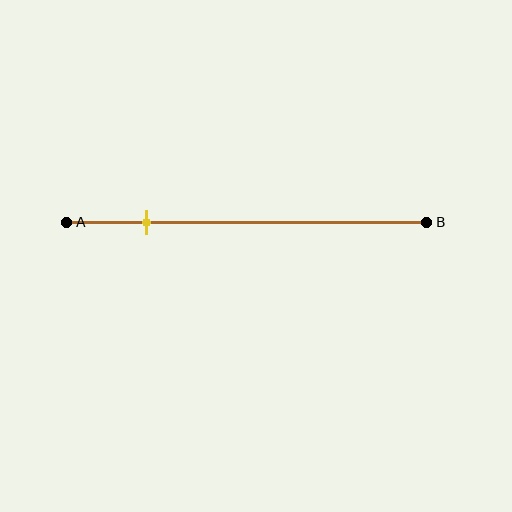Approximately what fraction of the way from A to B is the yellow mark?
The yellow mark is approximately 20% of the way from A to B.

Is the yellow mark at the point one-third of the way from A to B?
No, the mark is at about 20% from A, not at the 33% one-third point.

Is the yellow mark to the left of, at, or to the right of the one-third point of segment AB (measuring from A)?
The yellow mark is to the left of the one-third point of segment AB.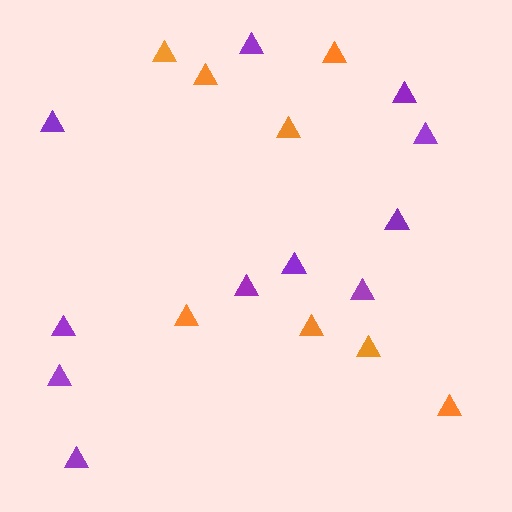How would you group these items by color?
There are 2 groups: one group of orange triangles (8) and one group of purple triangles (11).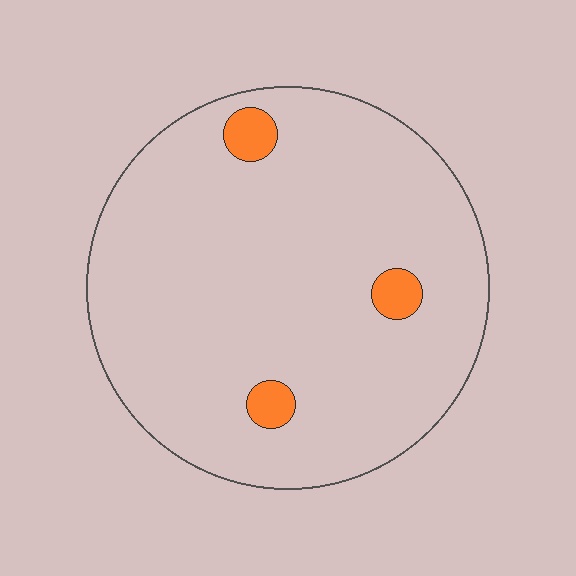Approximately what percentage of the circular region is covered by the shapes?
Approximately 5%.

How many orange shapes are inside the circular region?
3.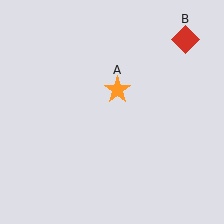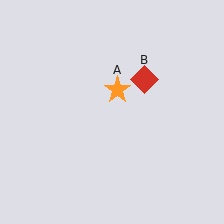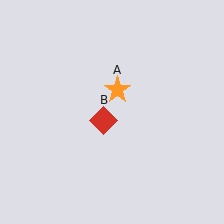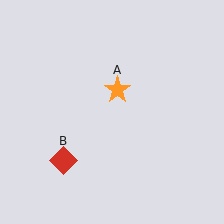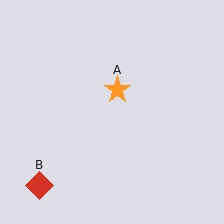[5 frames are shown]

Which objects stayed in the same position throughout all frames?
Orange star (object A) remained stationary.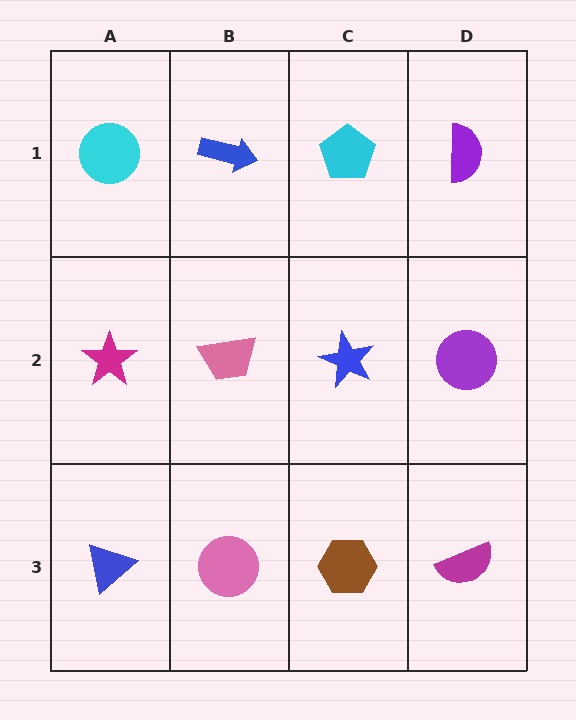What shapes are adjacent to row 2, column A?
A cyan circle (row 1, column A), a blue triangle (row 3, column A), a pink trapezoid (row 2, column B).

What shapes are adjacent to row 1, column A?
A magenta star (row 2, column A), a blue arrow (row 1, column B).